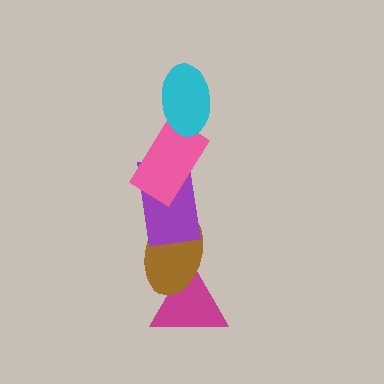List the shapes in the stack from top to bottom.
From top to bottom: the cyan ellipse, the pink rectangle, the purple rectangle, the brown ellipse, the magenta triangle.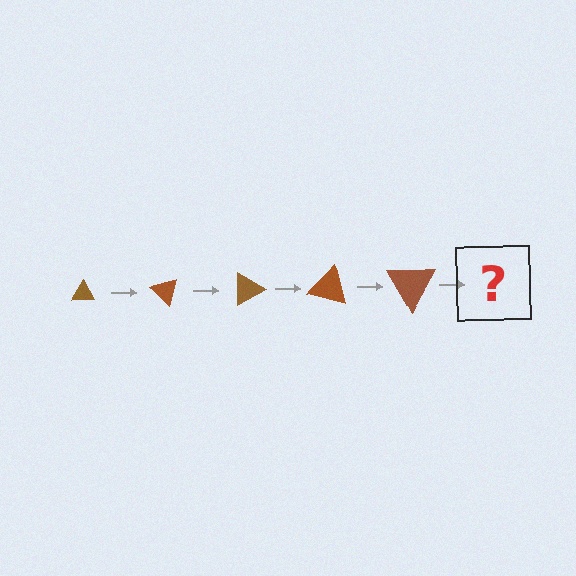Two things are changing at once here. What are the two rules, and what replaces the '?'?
The two rules are that the triangle grows larger each step and it rotates 45 degrees each step. The '?' should be a triangle, larger than the previous one and rotated 225 degrees from the start.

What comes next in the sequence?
The next element should be a triangle, larger than the previous one and rotated 225 degrees from the start.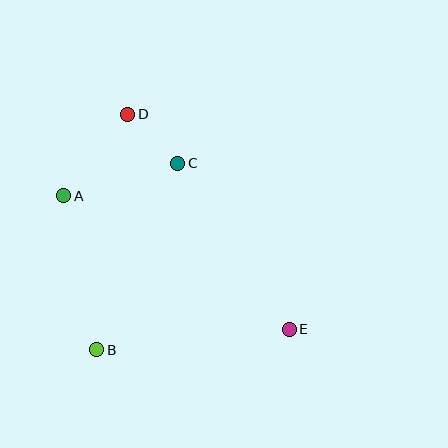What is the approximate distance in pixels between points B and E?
The distance between B and E is approximately 194 pixels.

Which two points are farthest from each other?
Points D and E are farthest from each other.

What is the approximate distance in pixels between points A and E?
The distance between A and E is approximately 262 pixels.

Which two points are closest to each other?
Points C and D are closest to each other.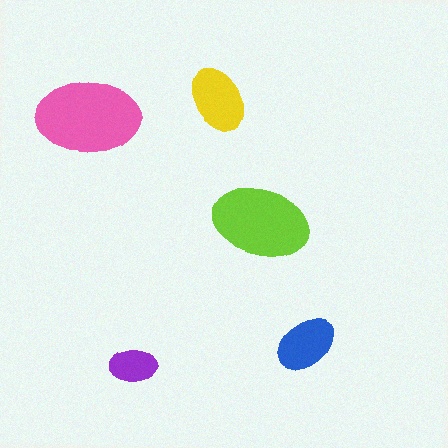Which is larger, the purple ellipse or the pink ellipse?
The pink one.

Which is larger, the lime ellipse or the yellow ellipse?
The lime one.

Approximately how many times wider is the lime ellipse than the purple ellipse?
About 2 times wider.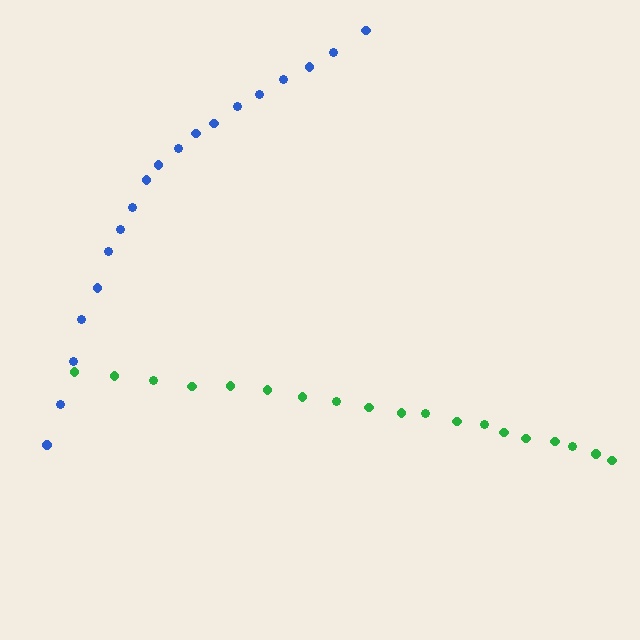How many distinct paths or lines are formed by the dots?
There are 2 distinct paths.